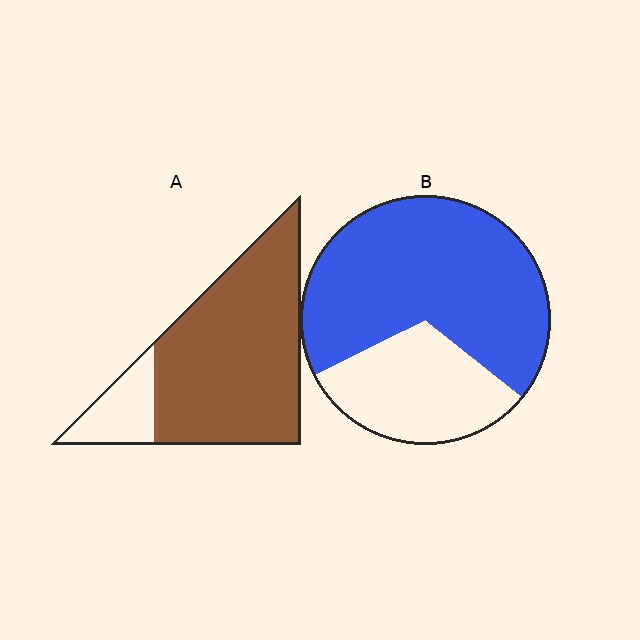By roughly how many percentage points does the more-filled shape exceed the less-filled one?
By roughly 15 percentage points (A over B).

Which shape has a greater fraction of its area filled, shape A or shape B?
Shape A.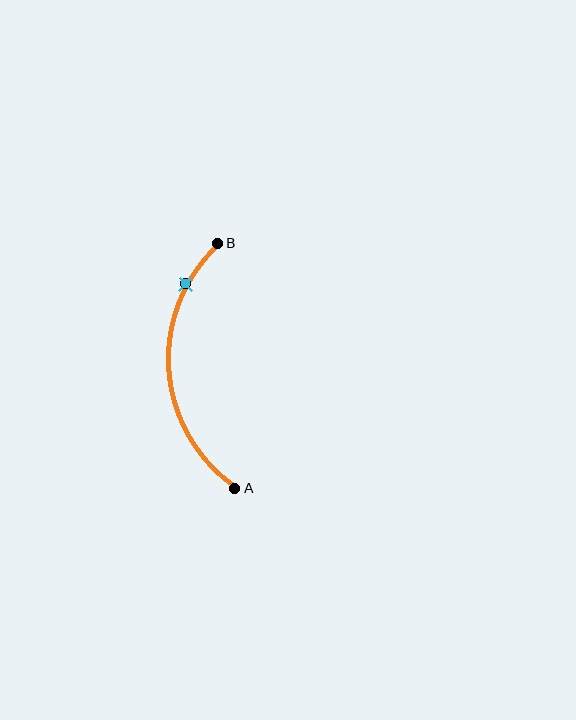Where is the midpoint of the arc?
The arc midpoint is the point on the curve farthest from the straight line joining A and B. It sits to the left of that line.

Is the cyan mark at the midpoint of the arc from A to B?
No. The cyan mark lies on the arc but is closer to endpoint B. The arc midpoint would be at the point on the curve equidistant along the arc from both A and B.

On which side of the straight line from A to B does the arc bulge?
The arc bulges to the left of the straight line connecting A and B.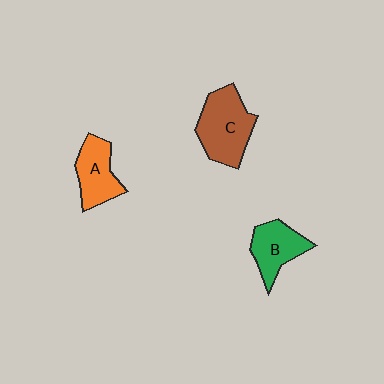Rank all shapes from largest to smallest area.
From largest to smallest: C (brown), A (orange), B (green).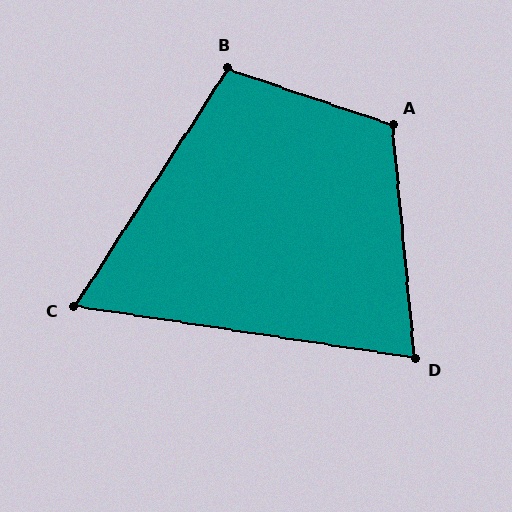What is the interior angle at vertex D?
Approximately 76 degrees (acute).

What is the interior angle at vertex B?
Approximately 104 degrees (obtuse).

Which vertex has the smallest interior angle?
C, at approximately 66 degrees.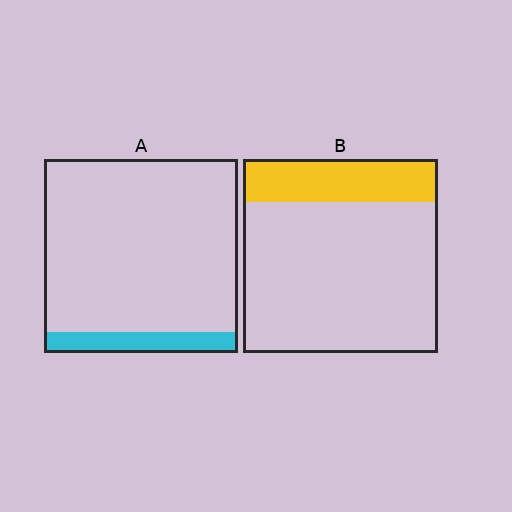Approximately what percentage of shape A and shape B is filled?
A is approximately 10% and B is approximately 20%.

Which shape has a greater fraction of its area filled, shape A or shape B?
Shape B.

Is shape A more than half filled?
No.